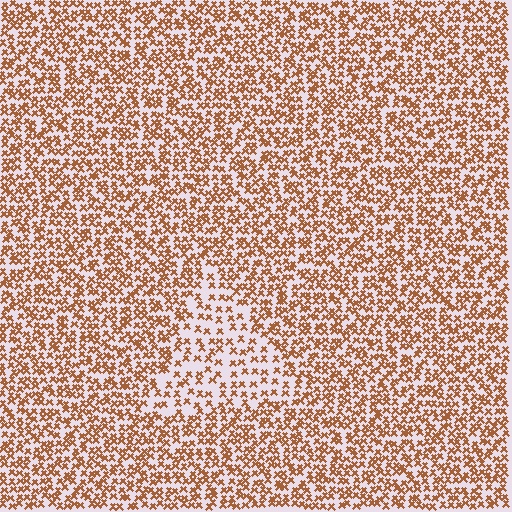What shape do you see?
I see a triangle.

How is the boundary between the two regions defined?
The boundary is defined by a change in element density (approximately 1.9x ratio). All elements are the same color, size, and shape.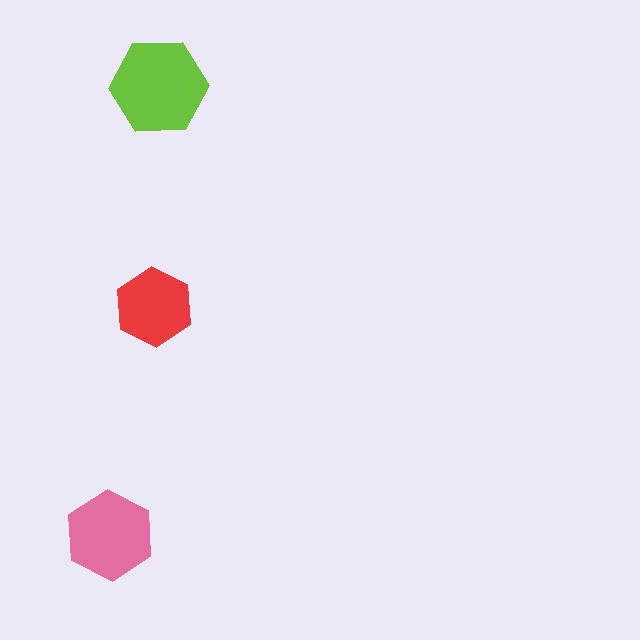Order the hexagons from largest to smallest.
the lime one, the pink one, the red one.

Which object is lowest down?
The pink hexagon is bottommost.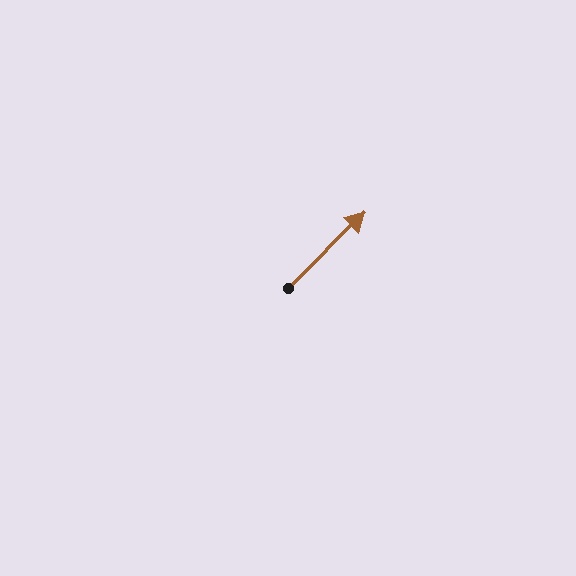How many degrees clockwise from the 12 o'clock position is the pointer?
Approximately 45 degrees.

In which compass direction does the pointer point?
Northeast.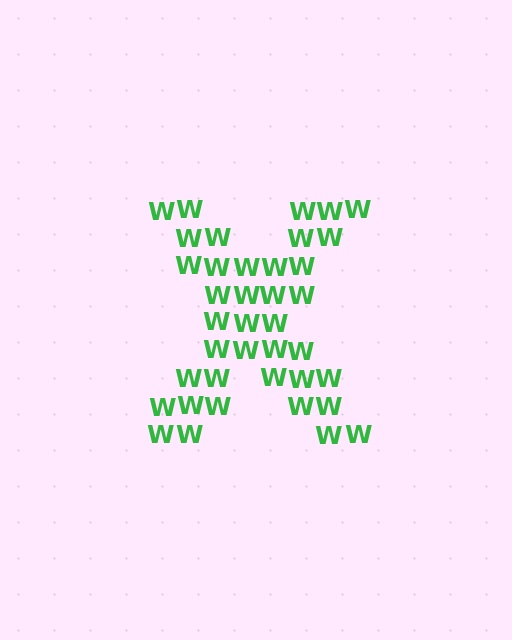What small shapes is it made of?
It is made of small letter W's.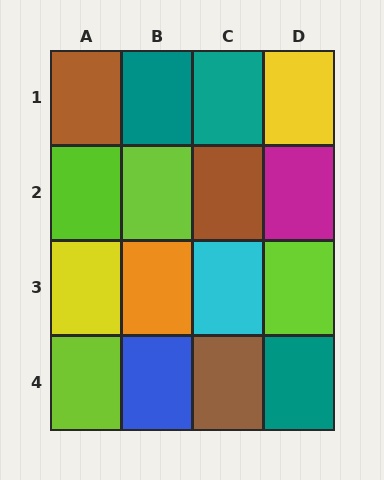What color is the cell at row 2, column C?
Brown.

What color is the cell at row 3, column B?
Orange.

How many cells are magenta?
1 cell is magenta.